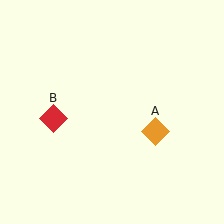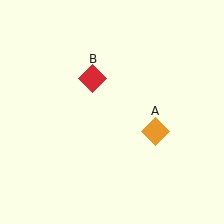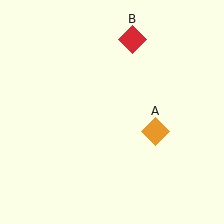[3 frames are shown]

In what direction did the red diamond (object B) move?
The red diamond (object B) moved up and to the right.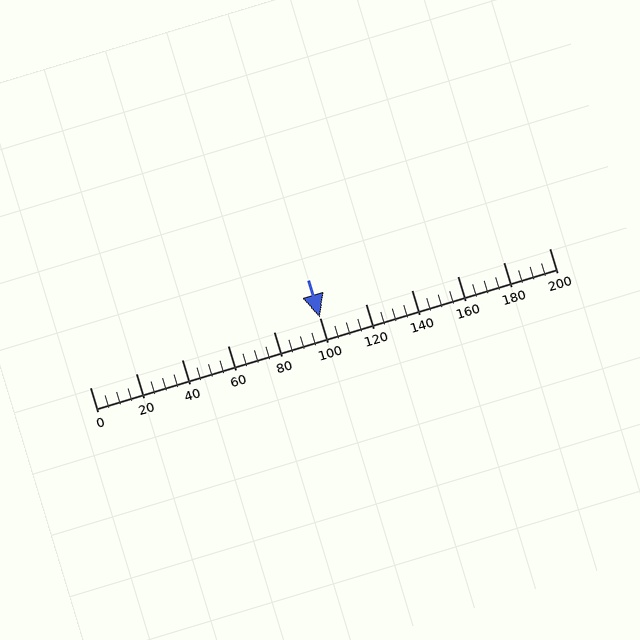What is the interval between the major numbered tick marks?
The major tick marks are spaced 20 units apart.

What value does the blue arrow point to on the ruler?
The blue arrow points to approximately 100.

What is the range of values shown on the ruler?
The ruler shows values from 0 to 200.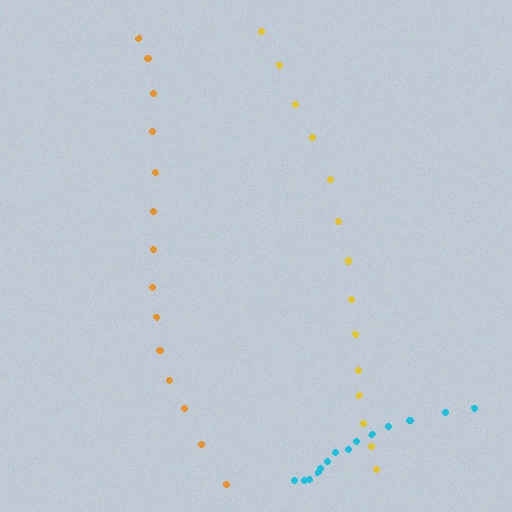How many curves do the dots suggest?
There are 3 distinct paths.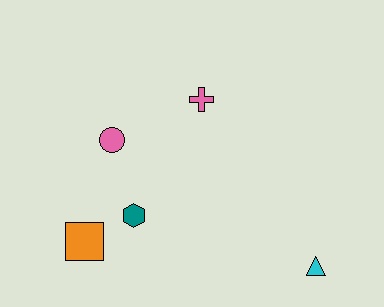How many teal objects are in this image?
There is 1 teal object.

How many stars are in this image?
There are no stars.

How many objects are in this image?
There are 5 objects.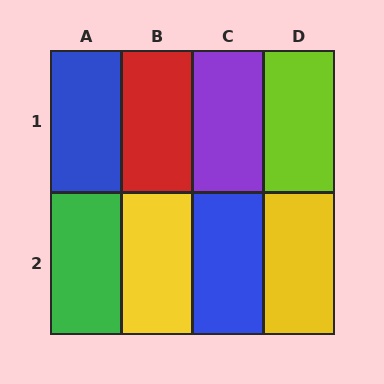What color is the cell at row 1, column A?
Blue.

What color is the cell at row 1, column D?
Lime.